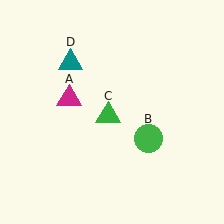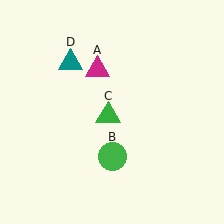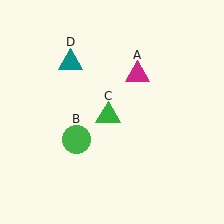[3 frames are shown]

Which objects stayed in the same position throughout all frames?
Green triangle (object C) and teal triangle (object D) remained stationary.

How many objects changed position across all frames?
2 objects changed position: magenta triangle (object A), green circle (object B).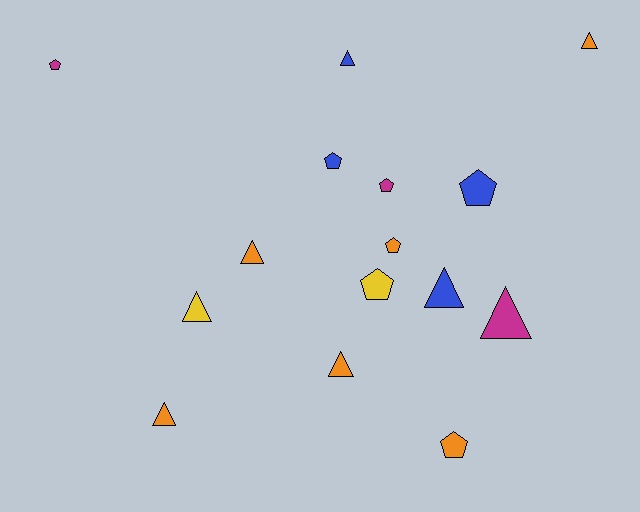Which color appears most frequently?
Orange, with 6 objects.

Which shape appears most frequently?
Triangle, with 8 objects.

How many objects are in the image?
There are 15 objects.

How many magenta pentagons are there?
There are 2 magenta pentagons.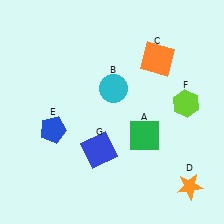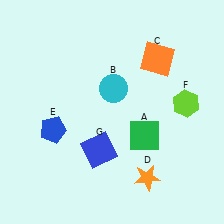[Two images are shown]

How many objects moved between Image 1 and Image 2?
1 object moved between the two images.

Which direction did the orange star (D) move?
The orange star (D) moved left.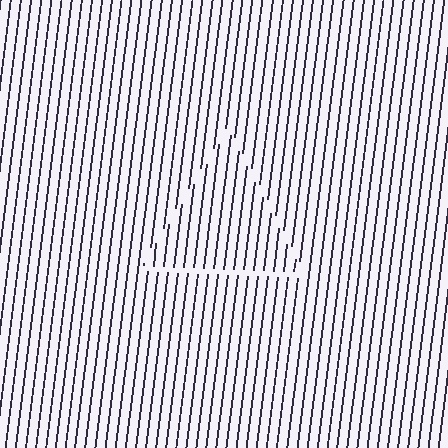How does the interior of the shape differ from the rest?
The interior of the shape contains the same grating, shifted by half a period — the contour is defined by the phase discontinuity where line-ends from the inner and outer gratings abut.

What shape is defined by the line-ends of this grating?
An illusory triangle. The interior of the shape contains the same grating, shifted by half a period — the contour is defined by the phase discontinuity where line-ends from the inner and outer gratings abut.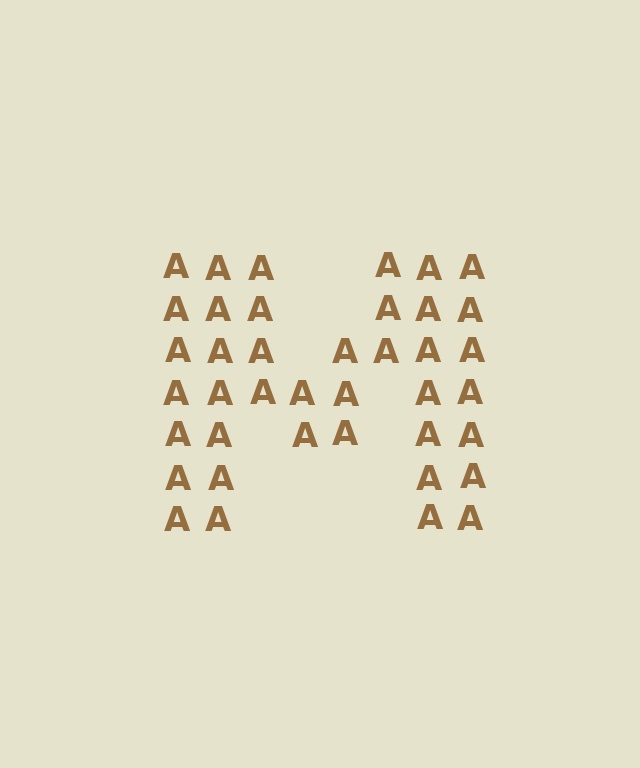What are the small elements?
The small elements are letter A's.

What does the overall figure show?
The overall figure shows the letter M.